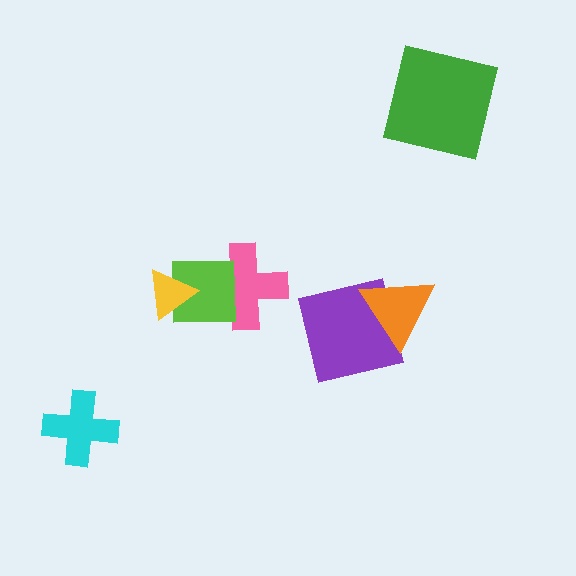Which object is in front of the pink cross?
The lime square is in front of the pink cross.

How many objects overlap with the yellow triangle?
1 object overlaps with the yellow triangle.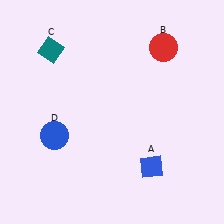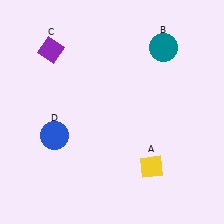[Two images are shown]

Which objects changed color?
A changed from blue to yellow. B changed from red to teal. C changed from teal to purple.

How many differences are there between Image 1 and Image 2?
There are 3 differences between the two images.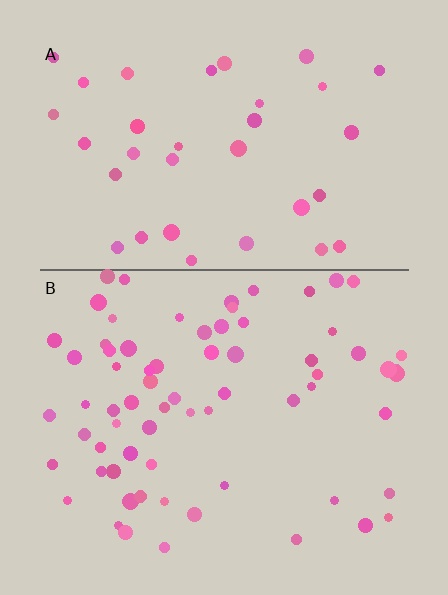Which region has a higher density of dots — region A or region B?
B (the bottom).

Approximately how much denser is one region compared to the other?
Approximately 1.9× — region B over region A.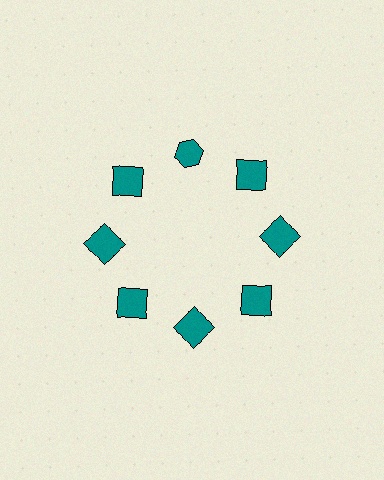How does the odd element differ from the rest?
It has a different shape: hexagon instead of square.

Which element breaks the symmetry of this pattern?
The teal hexagon at roughly the 12 o'clock position breaks the symmetry. All other shapes are teal squares.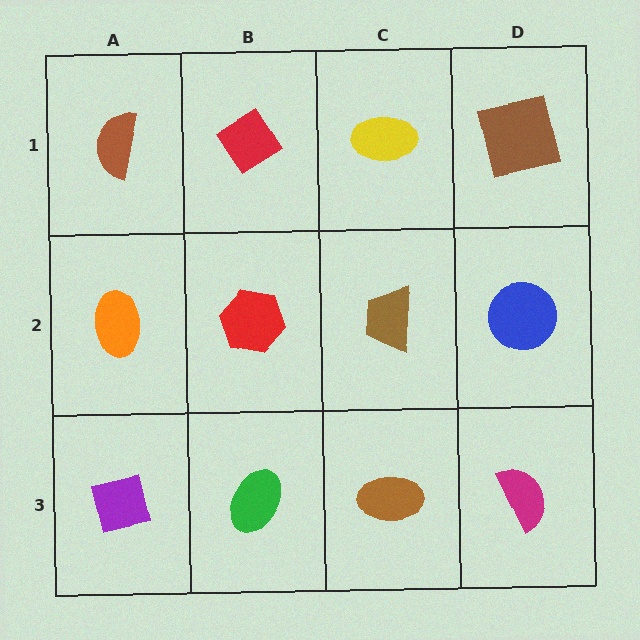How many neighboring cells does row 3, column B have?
3.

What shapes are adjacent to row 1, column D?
A blue circle (row 2, column D), a yellow ellipse (row 1, column C).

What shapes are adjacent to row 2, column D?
A brown square (row 1, column D), a magenta semicircle (row 3, column D), a brown trapezoid (row 2, column C).